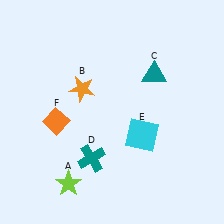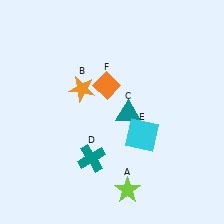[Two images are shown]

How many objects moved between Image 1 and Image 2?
3 objects moved between the two images.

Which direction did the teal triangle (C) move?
The teal triangle (C) moved down.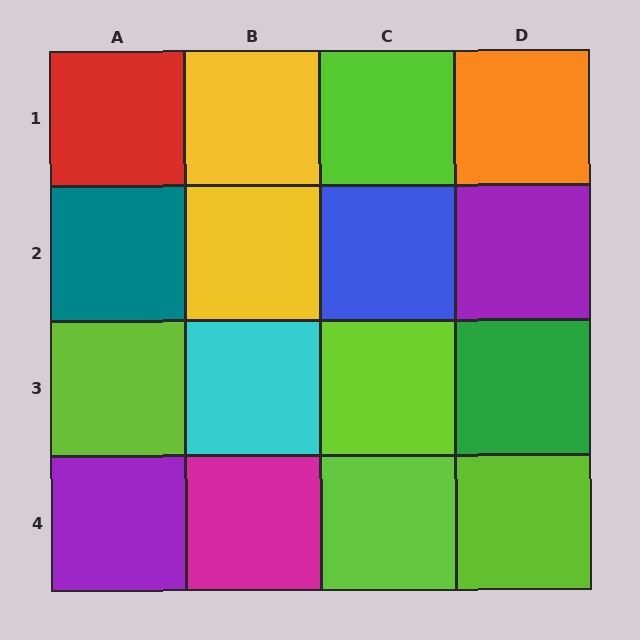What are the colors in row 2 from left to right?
Teal, yellow, blue, purple.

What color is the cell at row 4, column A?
Purple.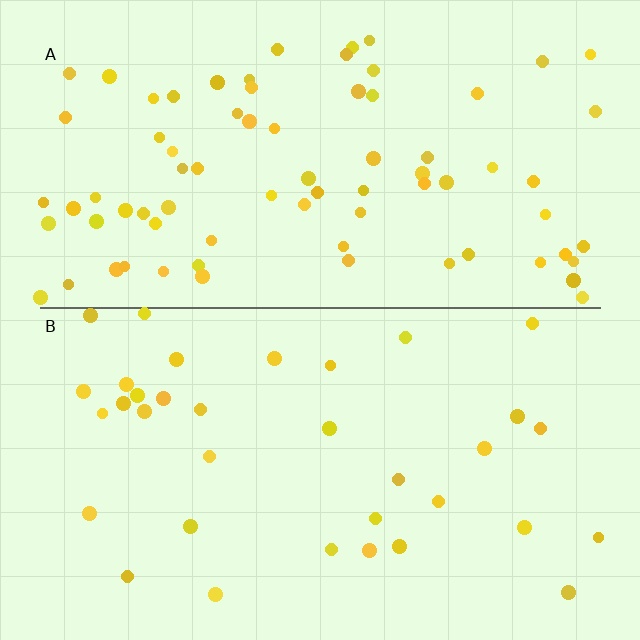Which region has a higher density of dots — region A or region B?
A (the top).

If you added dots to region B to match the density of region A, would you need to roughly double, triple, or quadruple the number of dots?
Approximately double.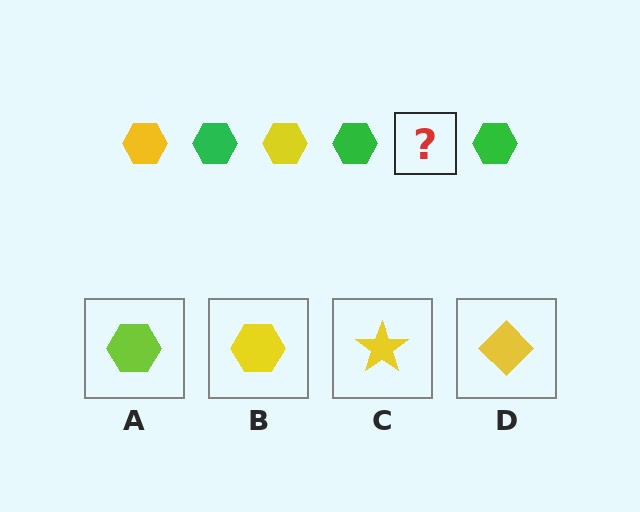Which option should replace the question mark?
Option B.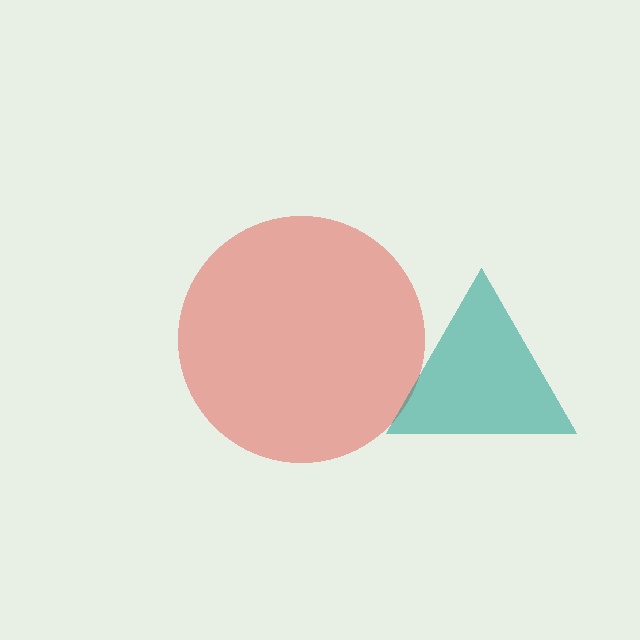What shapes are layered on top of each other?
The layered shapes are: a red circle, a teal triangle.